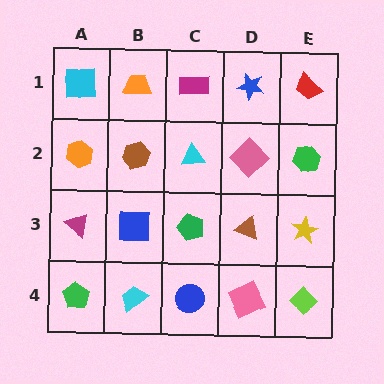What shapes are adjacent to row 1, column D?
A pink diamond (row 2, column D), a magenta rectangle (row 1, column C), a red trapezoid (row 1, column E).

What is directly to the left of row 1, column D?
A magenta rectangle.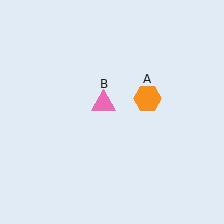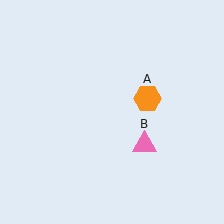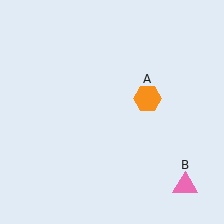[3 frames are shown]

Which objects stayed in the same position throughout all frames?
Orange hexagon (object A) remained stationary.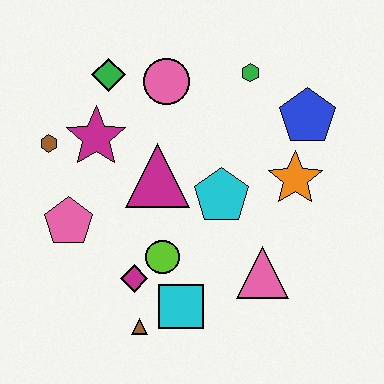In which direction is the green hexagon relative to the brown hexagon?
The green hexagon is to the right of the brown hexagon.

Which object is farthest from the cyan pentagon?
The brown hexagon is farthest from the cyan pentagon.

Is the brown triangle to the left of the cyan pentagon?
Yes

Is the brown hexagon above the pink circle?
No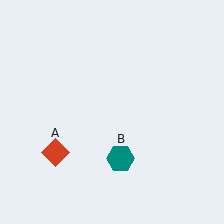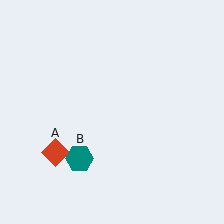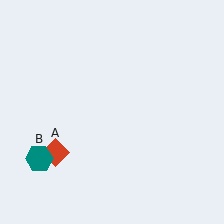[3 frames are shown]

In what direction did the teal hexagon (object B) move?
The teal hexagon (object B) moved left.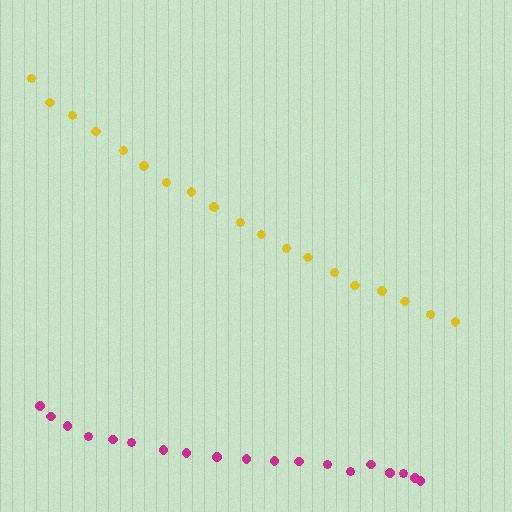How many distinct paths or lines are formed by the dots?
There are 2 distinct paths.